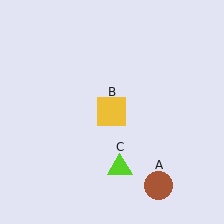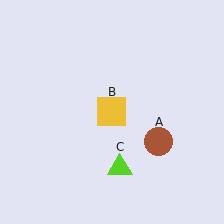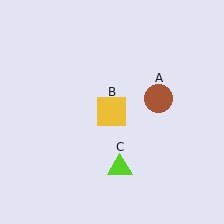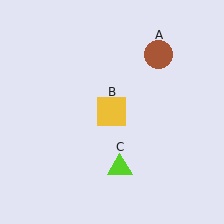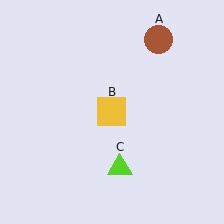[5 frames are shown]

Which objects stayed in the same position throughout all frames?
Yellow square (object B) and lime triangle (object C) remained stationary.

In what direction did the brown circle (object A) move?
The brown circle (object A) moved up.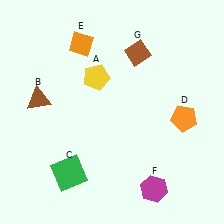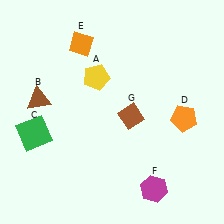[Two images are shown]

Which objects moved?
The objects that moved are: the green square (C), the brown diamond (G).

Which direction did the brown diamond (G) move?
The brown diamond (G) moved down.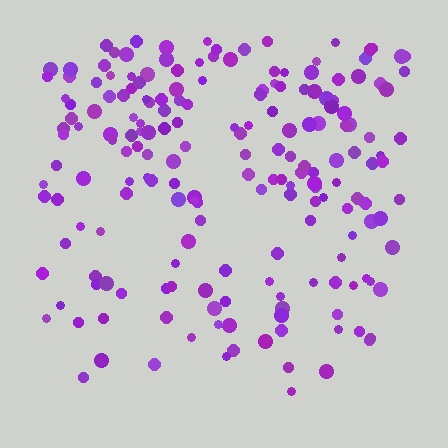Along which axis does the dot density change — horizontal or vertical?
Vertical.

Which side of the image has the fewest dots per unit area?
The bottom.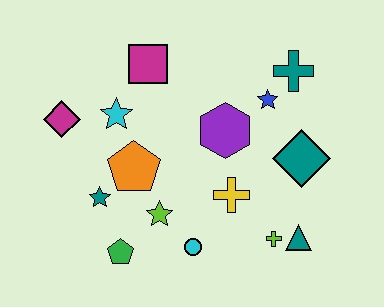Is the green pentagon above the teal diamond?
No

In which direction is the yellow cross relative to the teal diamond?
The yellow cross is to the left of the teal diamond.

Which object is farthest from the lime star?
The teal cross is farthest from the lime star.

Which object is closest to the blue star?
The teal cross is closest to the blue star.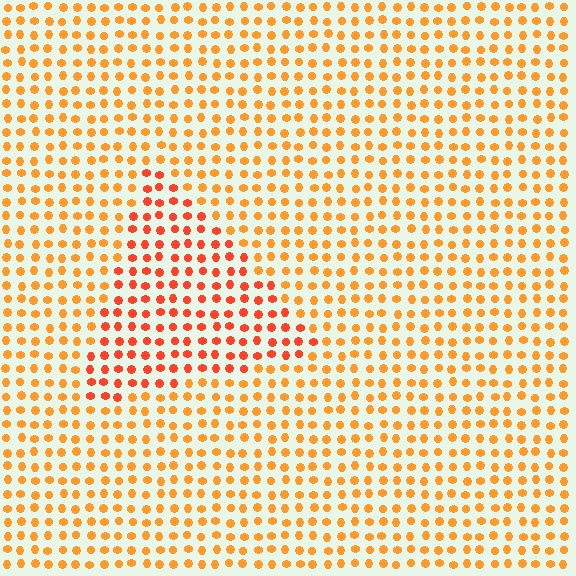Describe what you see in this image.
The image is filled with small orange elements in a uniform arrangement. A triangle-shaped region is visible where the elements are tinted to a slightly different hue, forming a subtle color boundary.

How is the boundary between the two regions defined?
The boundary is defined purely by a slight shift in hue (about 25 degrees). Spacing, size, and orientation are identical on both sides.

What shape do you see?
I see a triangle.